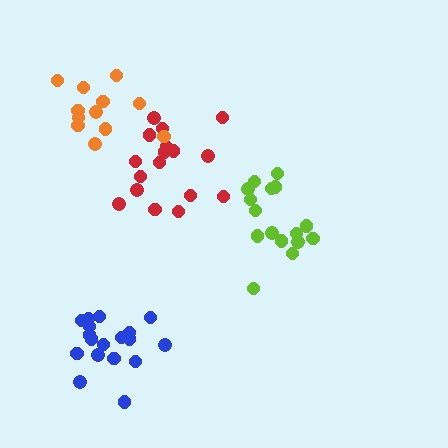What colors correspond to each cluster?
The clusters are colored: lime, red, blue, orange.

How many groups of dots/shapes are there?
There are 4 groups.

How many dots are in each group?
Group 1: 16 dots, Group 2: 17 dots, Group 3: 18 dots, Group 4: 12 dots (63 total).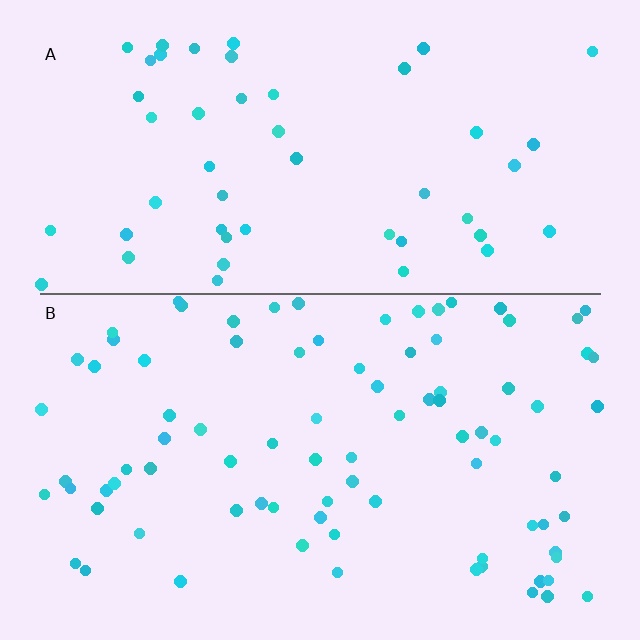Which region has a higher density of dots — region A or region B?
B (the bottom).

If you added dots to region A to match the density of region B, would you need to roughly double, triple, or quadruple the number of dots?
Approximately double.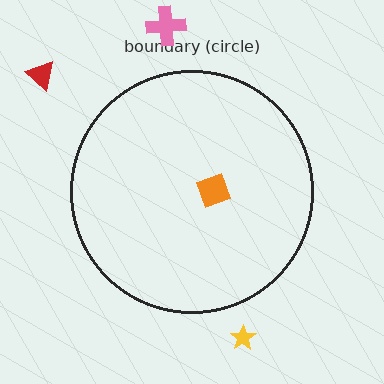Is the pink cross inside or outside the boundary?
Outside.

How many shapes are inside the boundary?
1 inside, 3 outside.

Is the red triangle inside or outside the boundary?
Outside.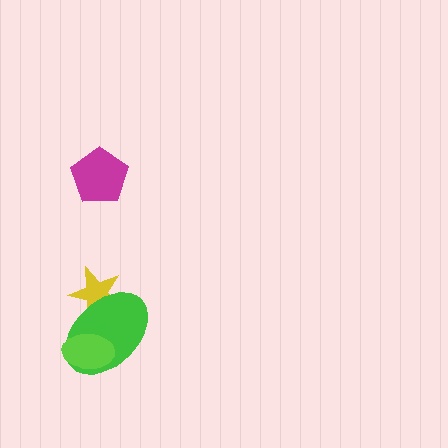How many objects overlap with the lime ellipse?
1 object overlaps with the lime ellipse.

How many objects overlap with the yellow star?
1 object overlaps with the yellow star.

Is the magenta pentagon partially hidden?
No, no other shape covers it.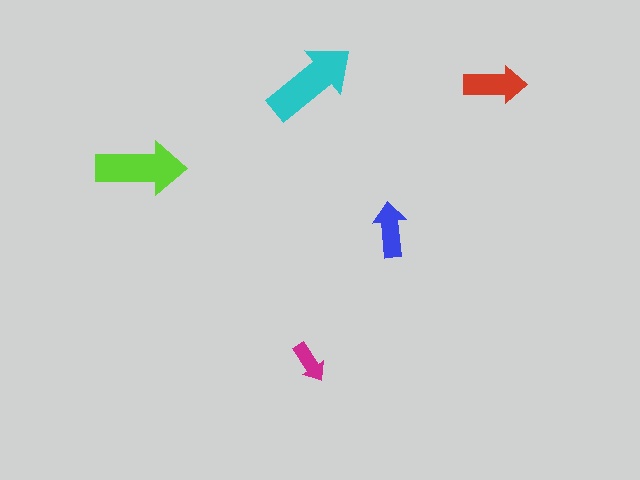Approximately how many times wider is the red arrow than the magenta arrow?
About 1.5 times wider.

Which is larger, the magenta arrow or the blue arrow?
The blue one.